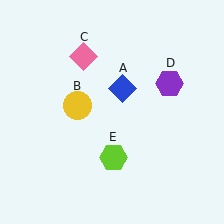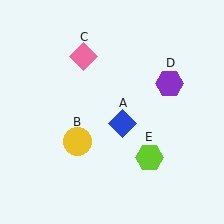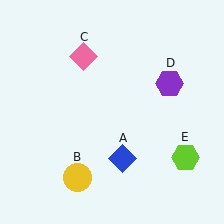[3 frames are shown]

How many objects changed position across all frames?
3 objects changed position: blue diamond (object A), yellow circle (object B), lime hexagon (object E).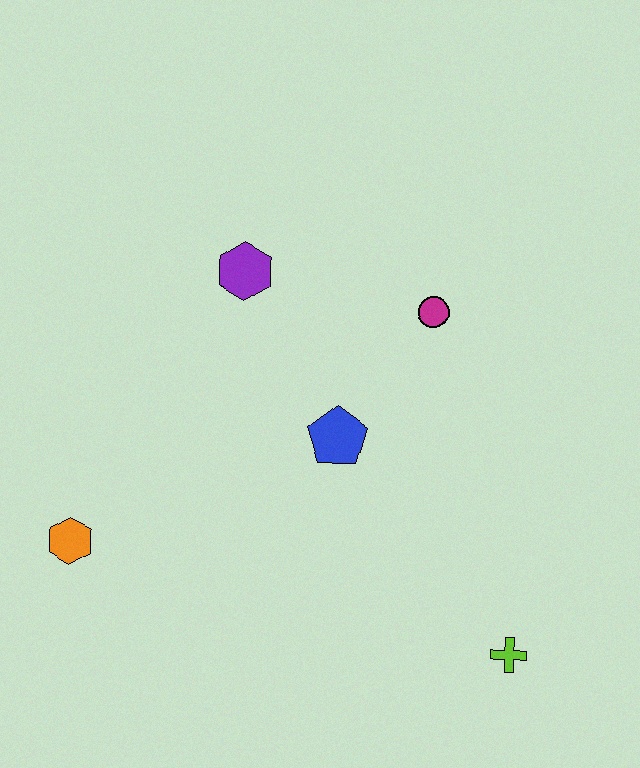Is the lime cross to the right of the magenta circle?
Yes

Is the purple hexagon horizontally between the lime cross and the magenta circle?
No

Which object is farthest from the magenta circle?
The orange hexagon is farthest from the magenta circle.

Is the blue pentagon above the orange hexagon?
Yes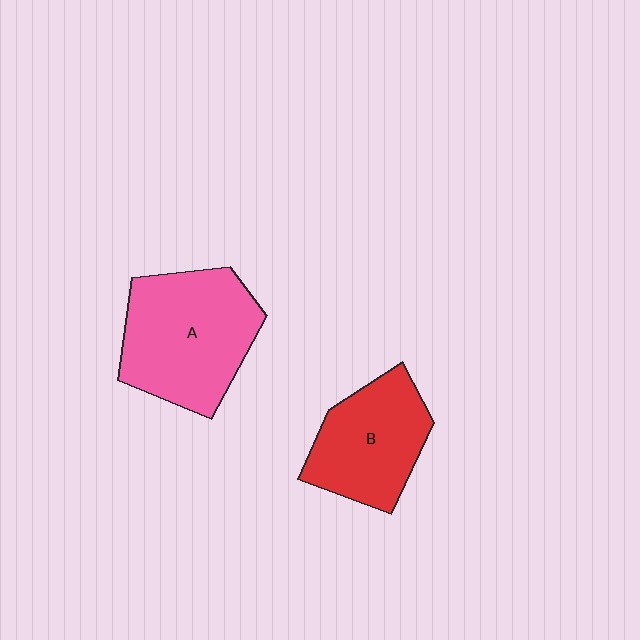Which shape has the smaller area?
Shape B (red).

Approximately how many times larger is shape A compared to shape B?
Approximately 1.3 times.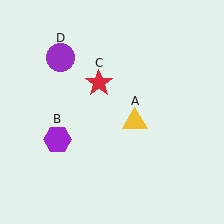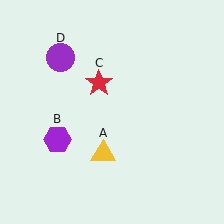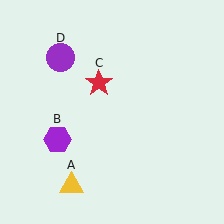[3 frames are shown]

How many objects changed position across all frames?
1 object changed position: yellow triangle (object A).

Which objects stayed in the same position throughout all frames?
Purple hexagon (object B) and red star (object C) and purple circle (object D) remained stationary.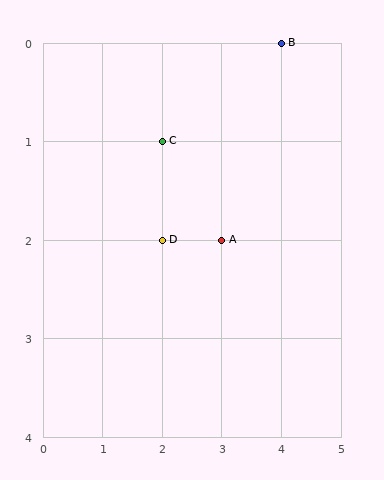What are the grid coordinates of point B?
Point B is at grid coordinates (4, 0).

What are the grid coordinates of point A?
Point A is at grid coordinates (3, 2).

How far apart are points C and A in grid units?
Points C and A are 1 column and 1 row apart (about 1.4 grid units diagonally).